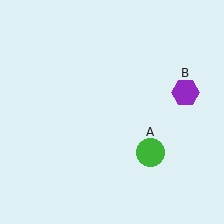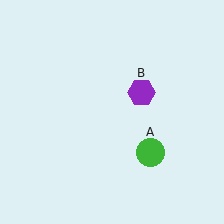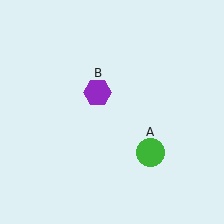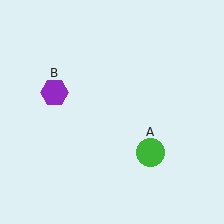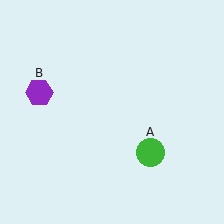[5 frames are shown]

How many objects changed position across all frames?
1 object changed position: purple hexagon (object B).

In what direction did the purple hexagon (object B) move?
The purple hexagon (object B) moved left.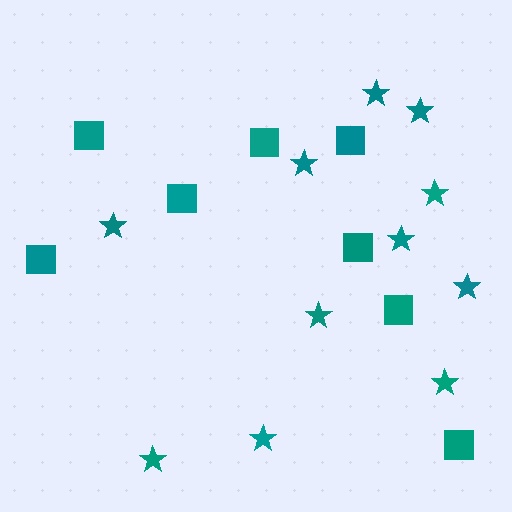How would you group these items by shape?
There are 2 groups: one group of squares (8) and one group of stars (11).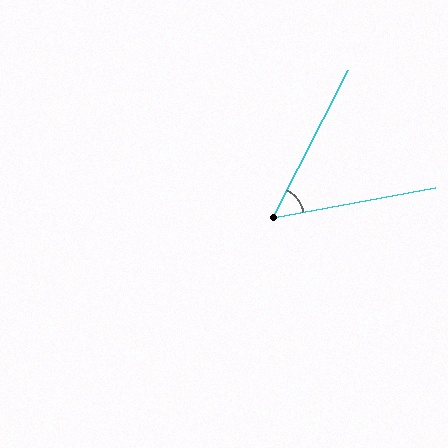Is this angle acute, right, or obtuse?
It is acute.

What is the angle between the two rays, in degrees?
Approximately 52 degrees.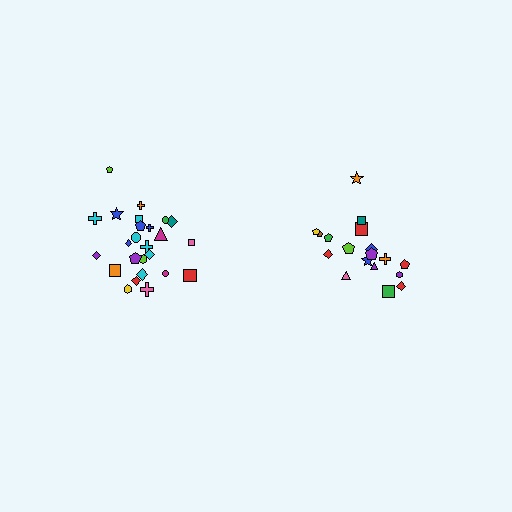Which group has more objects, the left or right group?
The left group.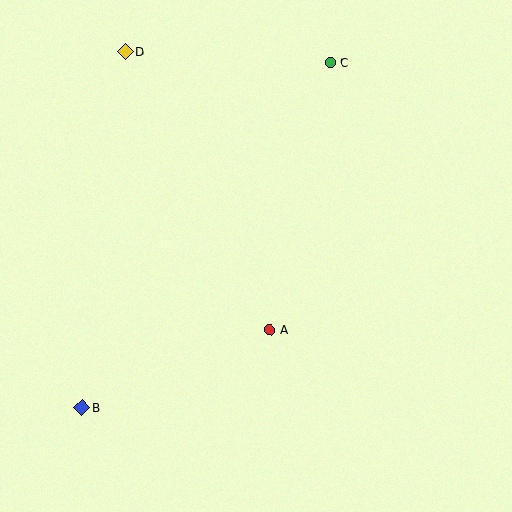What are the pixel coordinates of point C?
Point C is at (330, 62).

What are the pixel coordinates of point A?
Point A is at (270, 330).